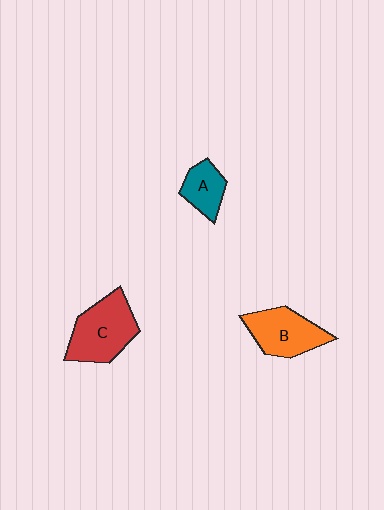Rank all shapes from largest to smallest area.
From largest to smallest: C (red), B (orange), A (teal).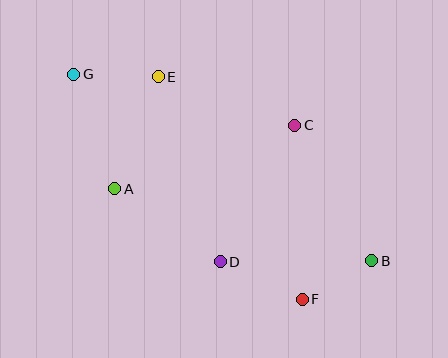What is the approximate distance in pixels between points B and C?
The distance between B and C is approximately 156 pixels.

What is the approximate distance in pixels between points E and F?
The distance between E and F is approximately 265 pixels.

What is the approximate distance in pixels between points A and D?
The distance between A and D is approximately 128 pixels.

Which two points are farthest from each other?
Points B and G are farthest from each other.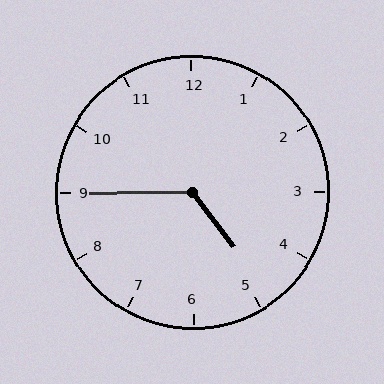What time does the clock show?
4:45.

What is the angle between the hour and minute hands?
Approximately 128 degrees.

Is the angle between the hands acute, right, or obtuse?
It is obtuse.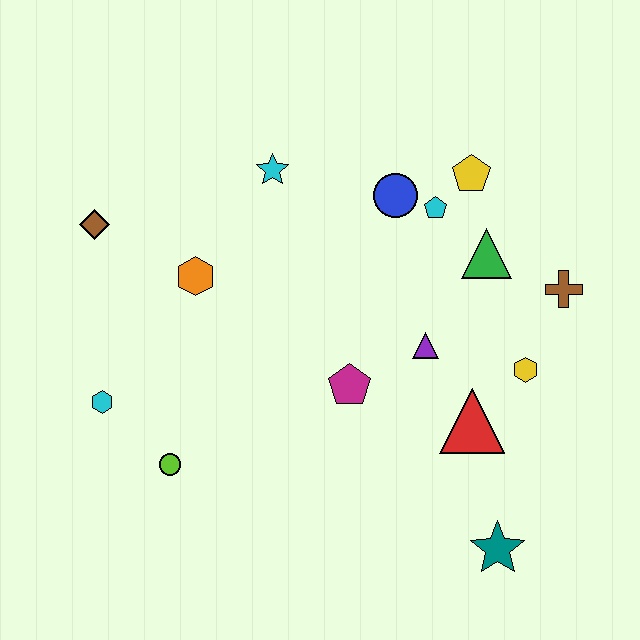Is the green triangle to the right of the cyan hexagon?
Yes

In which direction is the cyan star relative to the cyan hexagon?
The cyan star is above the cyan hexagon.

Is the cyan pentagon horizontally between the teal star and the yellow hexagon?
No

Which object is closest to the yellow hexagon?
The red triangle is closest to the yellow hexagon.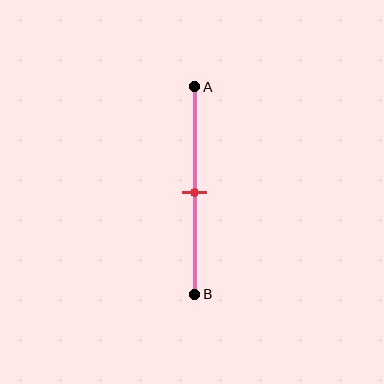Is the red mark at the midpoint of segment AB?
Yes, the mark is approximately at the midpoint.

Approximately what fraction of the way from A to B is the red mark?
The red mark is approximately 50% of the way from A to B.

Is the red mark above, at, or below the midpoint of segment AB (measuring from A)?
The red mark is approximately at the midpoint of segment AB.